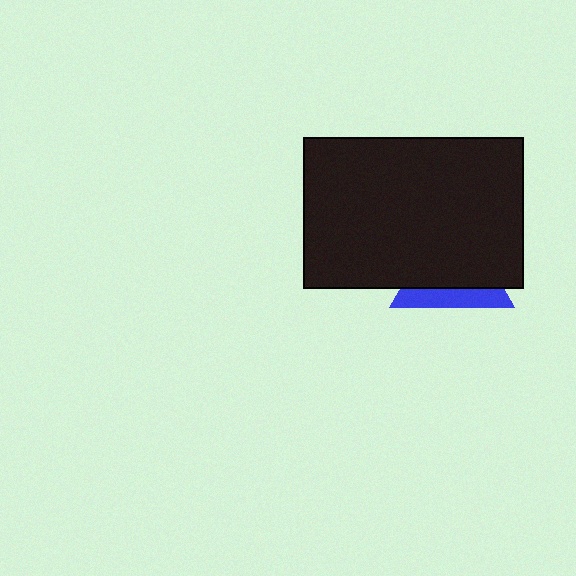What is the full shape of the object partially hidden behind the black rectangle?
The partially hidden object is a blue triangle.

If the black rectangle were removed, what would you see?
You would see the complete blue triangle.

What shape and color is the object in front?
The object in front is a black rectangle.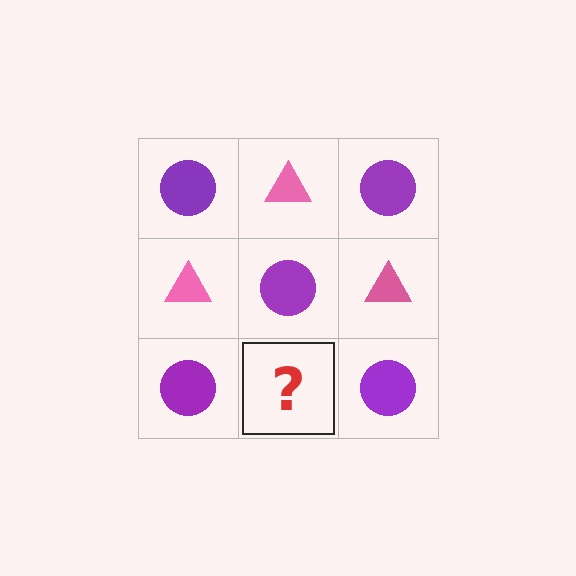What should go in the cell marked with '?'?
The missing cell should contain a pink triangle.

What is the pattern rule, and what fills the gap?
The rule is that it alternates purple circle and pink triangle in a checkerboard pattern. The gap should be filled with a pink triangle.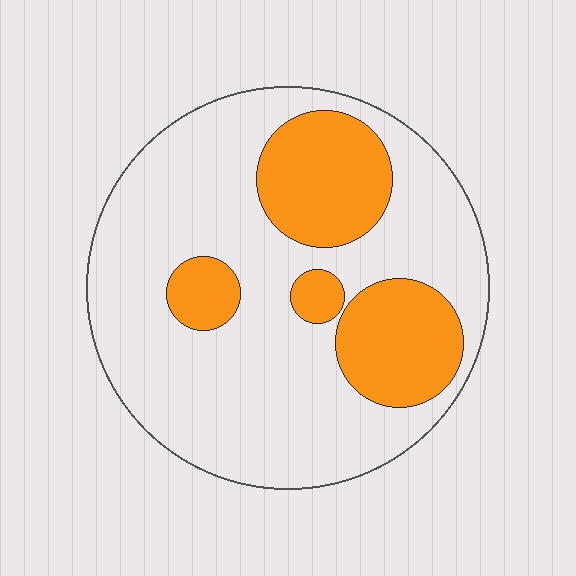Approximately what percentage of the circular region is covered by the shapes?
Approximately 25%.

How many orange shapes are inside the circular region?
4.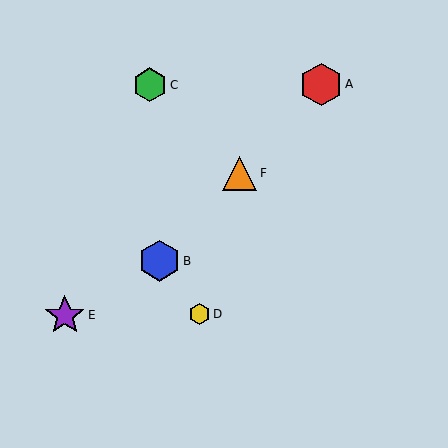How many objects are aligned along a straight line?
3 objects (A, B, F) are aligned along a straight line.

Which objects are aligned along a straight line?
Objects A, B, F are aligned along a straight line.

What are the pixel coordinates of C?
Object C is at (150, 85).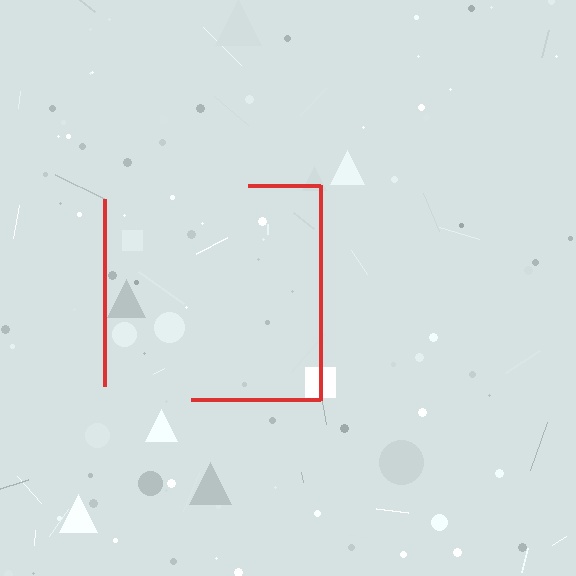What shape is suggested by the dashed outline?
The dashed outline suggests a square.